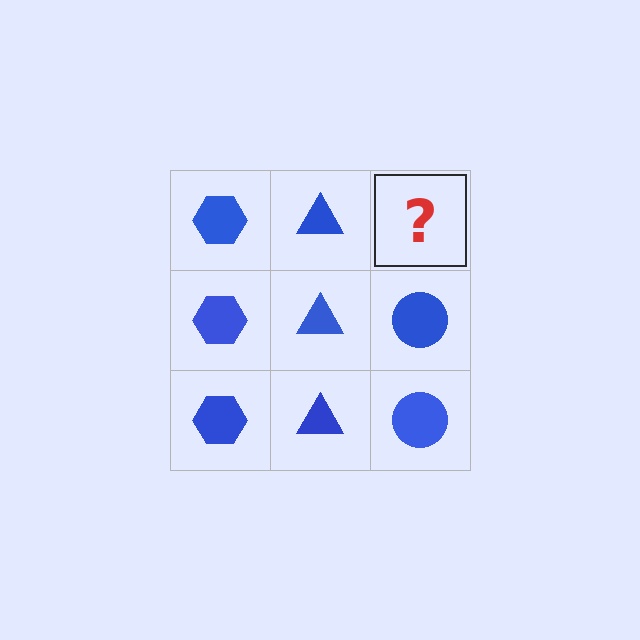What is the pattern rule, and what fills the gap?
The rule is that each column has a consistent shape. The gap should be filled with a blue circle.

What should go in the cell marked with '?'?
The missing cell should contain a blue circle.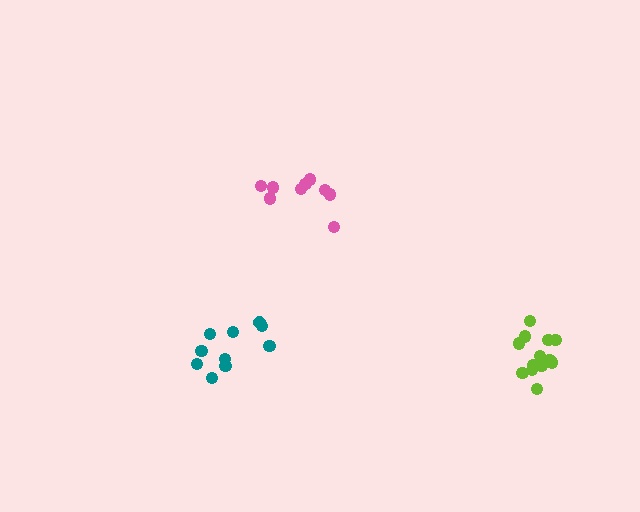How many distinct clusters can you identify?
There are 3 distinct clusters.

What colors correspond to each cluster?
The clusters are colored: teal, lime, pink.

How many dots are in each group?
Group 1: 10 dots, Group 2: 13 dots, Group 3: 9 dots (32 total).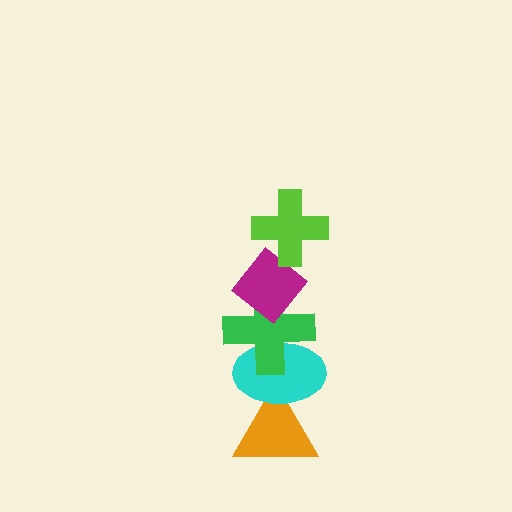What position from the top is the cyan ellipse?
The cyan ellipse is 4th from the top.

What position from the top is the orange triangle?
The orange triangle is 5th from the top.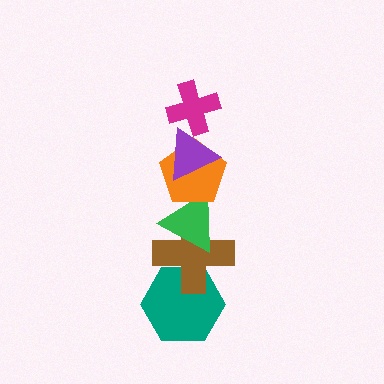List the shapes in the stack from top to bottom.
From top to bottom: the magenta cross, the purple triangle, the orange pentagon, the green triangle, the brown cross, the teal hexagon.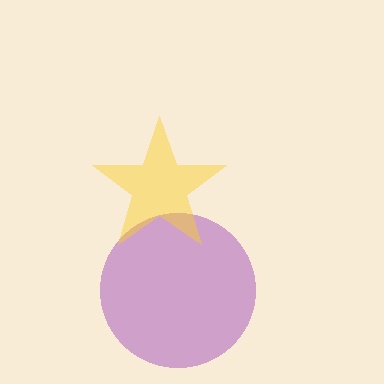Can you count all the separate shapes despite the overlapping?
Yes, there are 2 separate shapes.